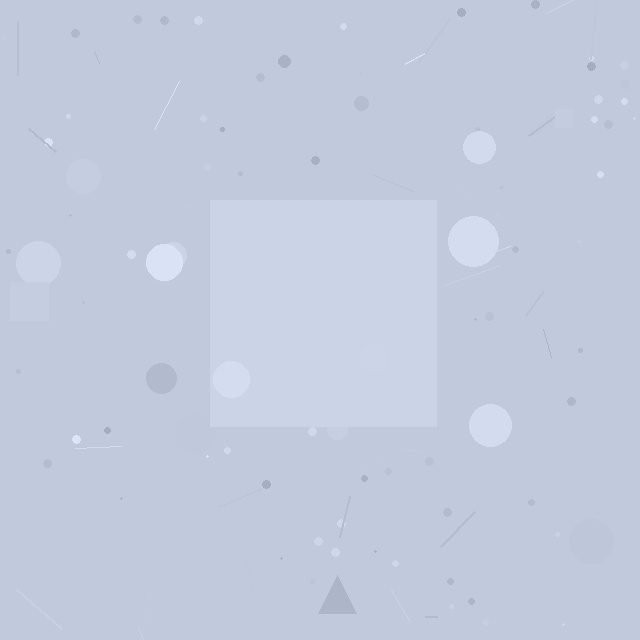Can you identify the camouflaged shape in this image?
The camouflaged shape is a square.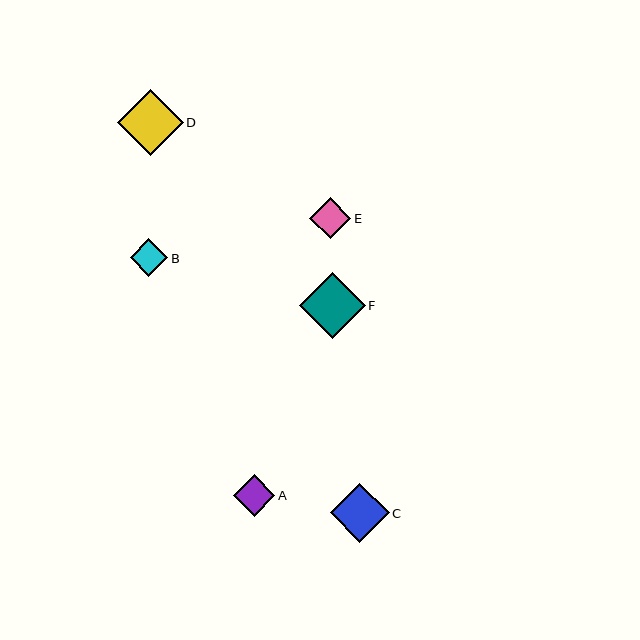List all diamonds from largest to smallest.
From largest to smallest: D, F, C, A, E, B.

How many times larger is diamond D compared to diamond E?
Diamond D is approximately 1.6 times the size of diamond E.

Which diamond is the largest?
Diamond D is the largest with a size of approximately 66 pixels.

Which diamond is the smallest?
Diamond B is the smallest with a size of approximately 37 pixels.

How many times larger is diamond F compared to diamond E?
Diamond F is approximately 1.6 times the size of diamond E.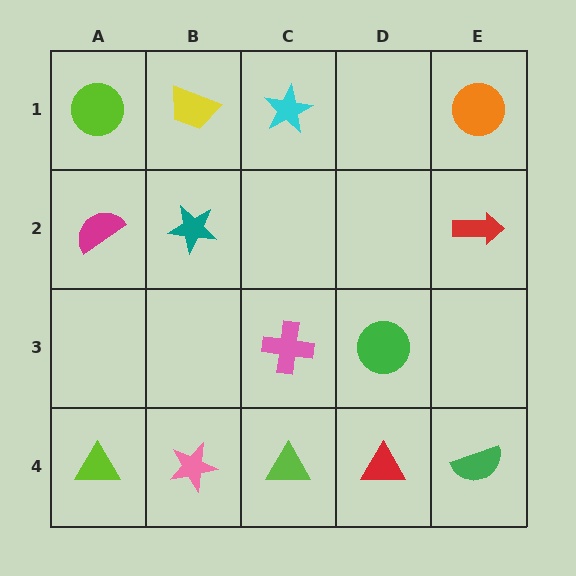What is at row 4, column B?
A pink star.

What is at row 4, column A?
A lime triangle.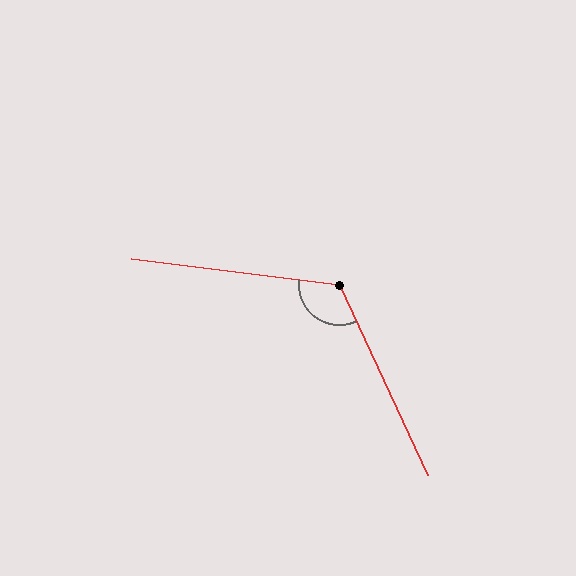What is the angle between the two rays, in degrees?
Approximately 122 degrees.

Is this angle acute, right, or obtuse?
It is obtuse.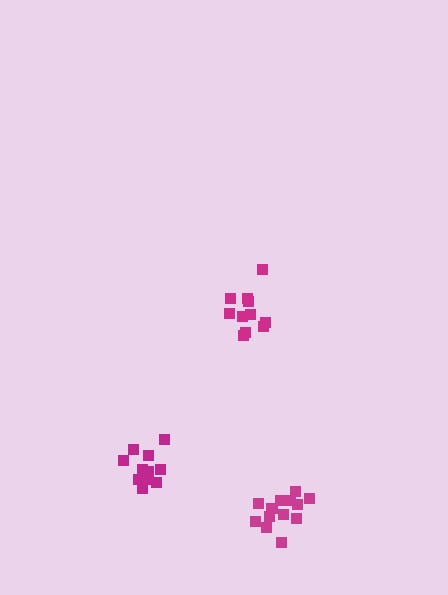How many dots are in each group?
Group 1: 11 dots, Group 2: 12 dots, Group 3: 14 dots (37 total).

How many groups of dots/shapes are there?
There are 3 groups.